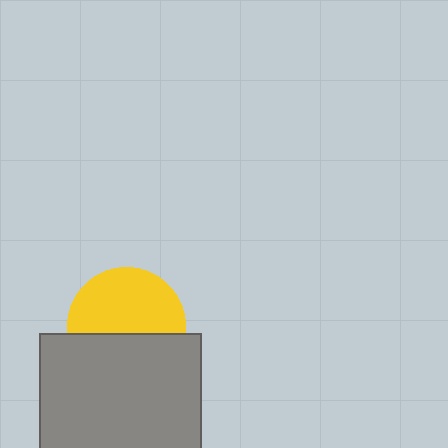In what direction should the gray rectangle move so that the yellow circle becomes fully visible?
The gray rectangle should move down. That is the shortest direction to clear the overlap and leave the yellow circle fully visible.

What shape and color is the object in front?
The object in front is a gray rectangle.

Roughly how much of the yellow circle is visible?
About half of it is visible (roughly 57%).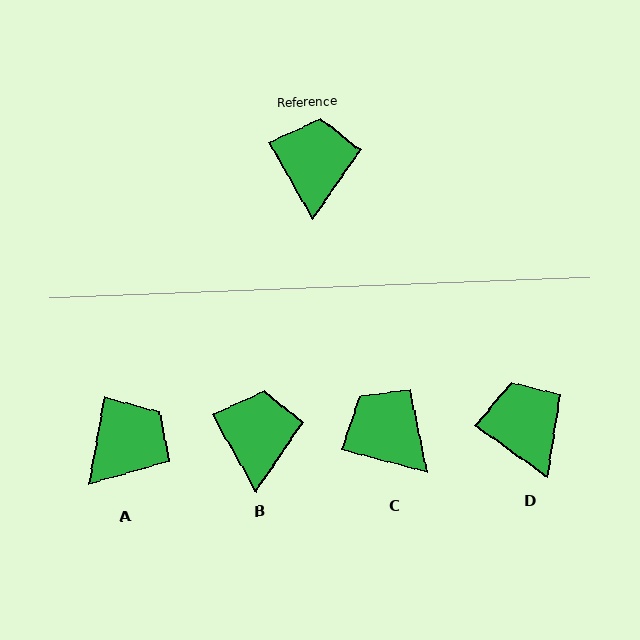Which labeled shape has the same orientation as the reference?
B.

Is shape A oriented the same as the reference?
No, it is off by about 40 degrees.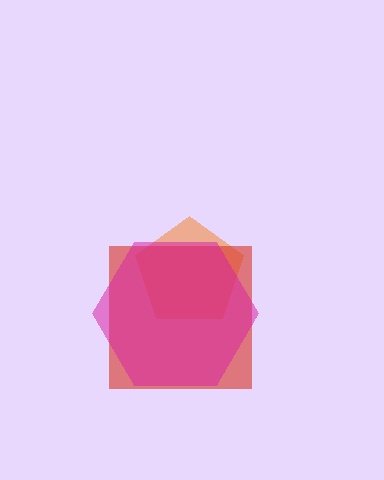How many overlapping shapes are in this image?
There are 3 overlapping shapes in the image.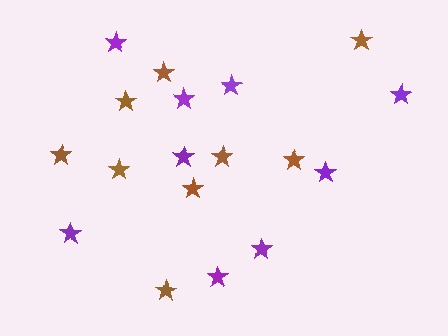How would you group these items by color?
There are 2 groups: one group of purple stars (9) and one group of brown stars (9).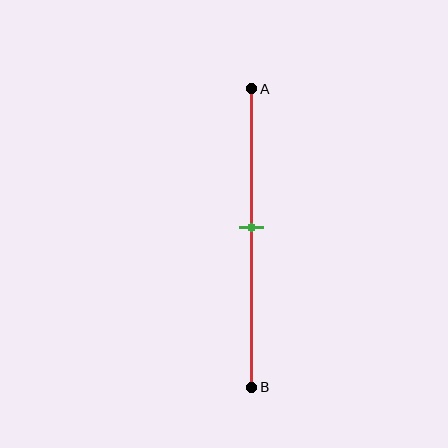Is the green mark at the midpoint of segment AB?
No, the mark is at about 45% from A, not at the 50% midpoint.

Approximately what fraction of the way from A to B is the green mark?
The green mark is approximately 45% of the way from A to B.